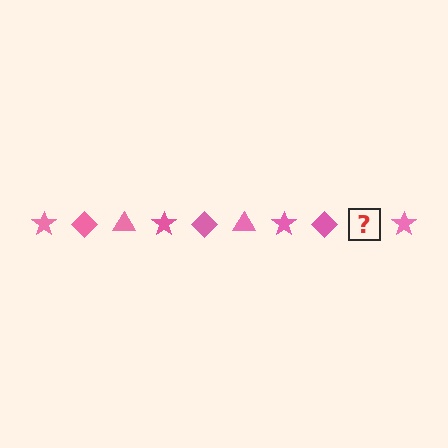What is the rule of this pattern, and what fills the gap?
The rule is that the pattern cycles through star, diamond, triangle shapes in pink. The gap should be filled with a pink triangle.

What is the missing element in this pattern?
The missing element is a pink triangle.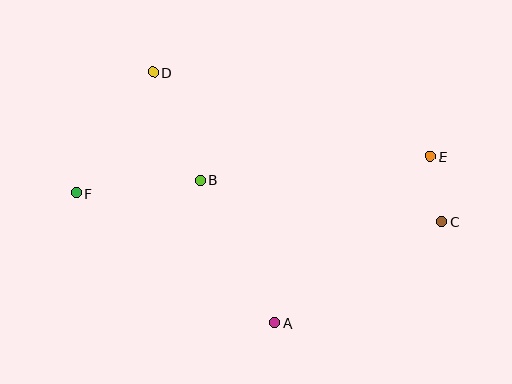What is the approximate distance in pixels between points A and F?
The distance between A and F is approximately 237 pixels.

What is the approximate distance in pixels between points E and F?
The distance between E and F is approximately 356 pixels.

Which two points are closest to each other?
Points C and E are closest to each other.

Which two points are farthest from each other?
Points C and F are farthest from each other.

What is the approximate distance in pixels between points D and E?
The distance between D and E is approximately 290 pixels.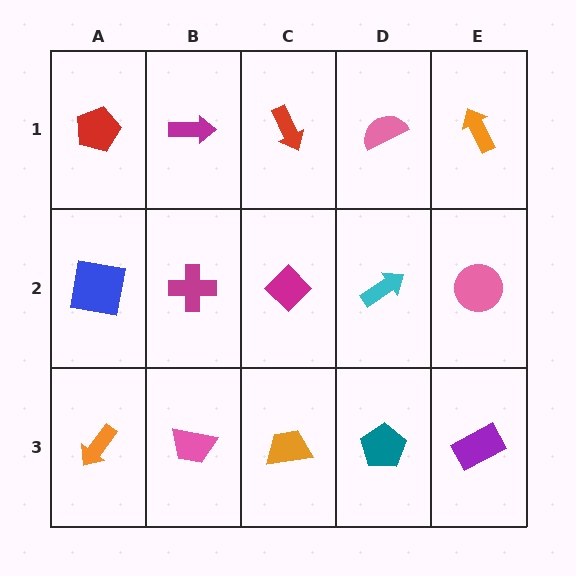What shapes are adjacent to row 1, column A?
A blue square (row 2, column A), a magenta arrow (row 1, column B).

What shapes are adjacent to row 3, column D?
A cyan arrow (row 2, column D), an orange trapezoid (row 3, column C), a purple rectangle (row 3, column E).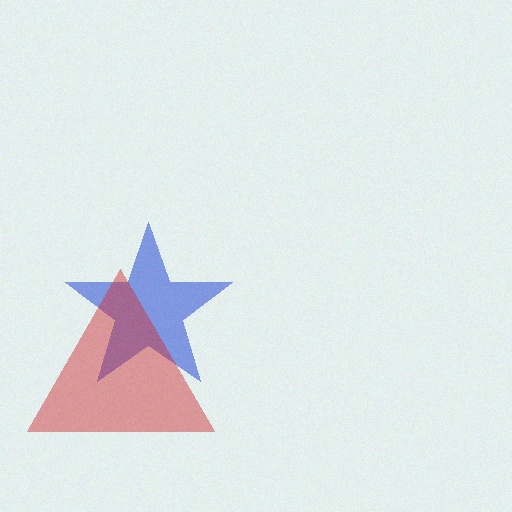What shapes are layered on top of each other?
The layered shapes are: a blue star, a red triangle.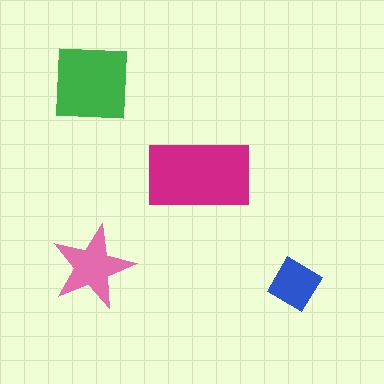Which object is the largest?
The magenta rectangle.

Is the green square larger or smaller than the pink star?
Larger.